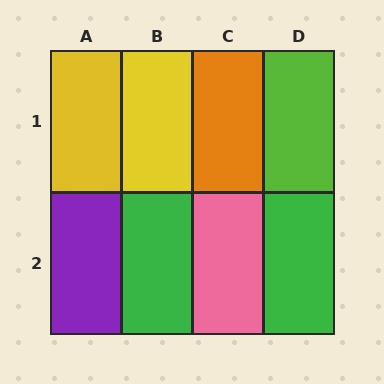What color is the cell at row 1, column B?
Yellow.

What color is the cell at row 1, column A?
Yellow.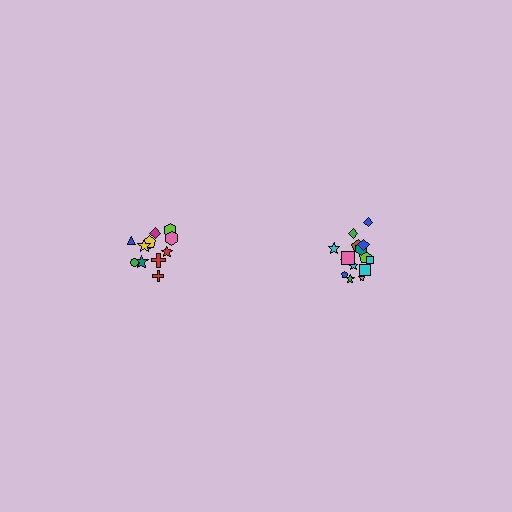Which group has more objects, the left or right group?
The right group.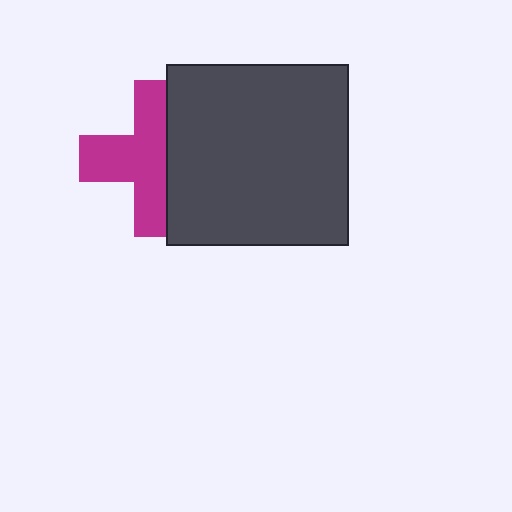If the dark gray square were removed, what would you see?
You would see the complete magenta cross.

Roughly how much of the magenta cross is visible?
About half of it is visible (roughly 60%).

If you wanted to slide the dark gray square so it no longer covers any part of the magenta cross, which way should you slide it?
Slide it right — that is the most direct way to separate the two shapes.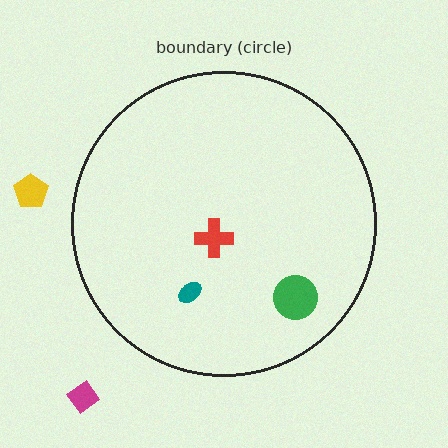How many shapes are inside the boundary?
3 inside, 2 outside.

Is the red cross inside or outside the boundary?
Inside.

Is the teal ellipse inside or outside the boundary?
Inside.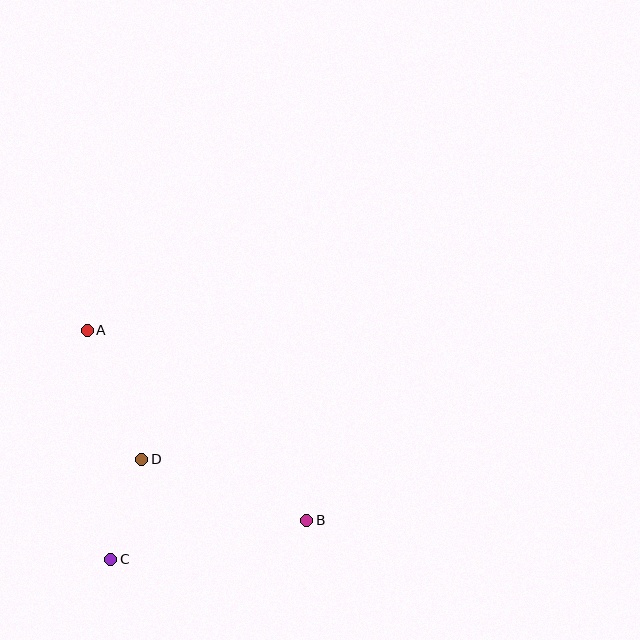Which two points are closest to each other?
Points C and D are closest to each other.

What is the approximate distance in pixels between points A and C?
The distance between A and C is approximately 230 pixels.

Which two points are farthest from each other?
Points A and B are farthest from each other.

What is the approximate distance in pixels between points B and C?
The distance between B and C is approximately 200 pixels.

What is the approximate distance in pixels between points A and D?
The distance between A and D is approximately 140 pixels.